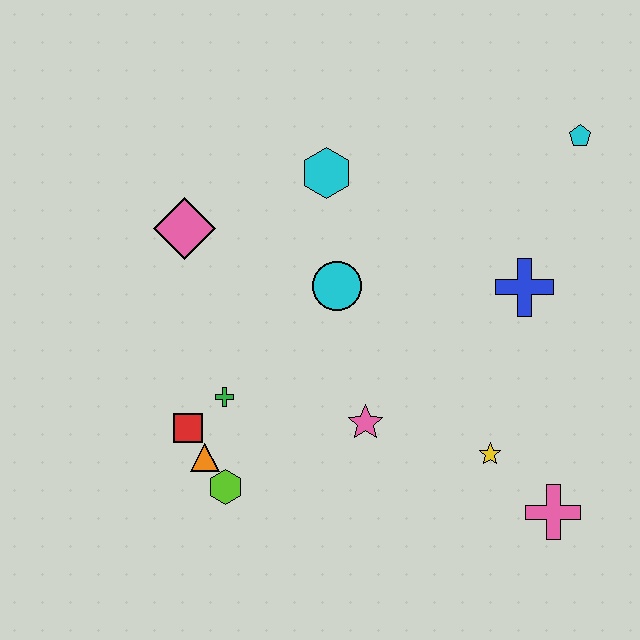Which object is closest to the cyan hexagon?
The cyan circle is closest to the cyan hexagon.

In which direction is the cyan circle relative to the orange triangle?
The cyan circle is above the orange triangle.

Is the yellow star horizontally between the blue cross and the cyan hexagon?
Yes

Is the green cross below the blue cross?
Yes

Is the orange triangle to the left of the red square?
No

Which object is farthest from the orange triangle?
The cyan pentagon is farthest from the orange triangle.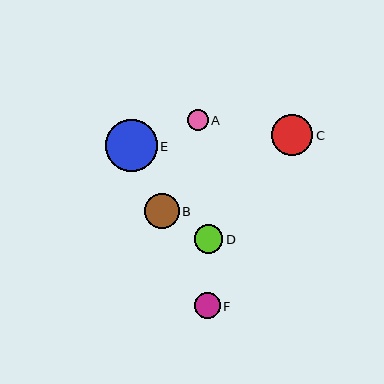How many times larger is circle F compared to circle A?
Circle F is approximately 1.2 times the size of circle A.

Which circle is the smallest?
Circle A is the smallest with a size of approximately 21 pixels.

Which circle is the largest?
Circle E is the largest with a size of approximately 52 pixels.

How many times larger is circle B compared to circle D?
Circle B is approximately 1.2 times the size of circle D.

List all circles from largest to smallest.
From largest to smallest: E, C, B, D, F, A.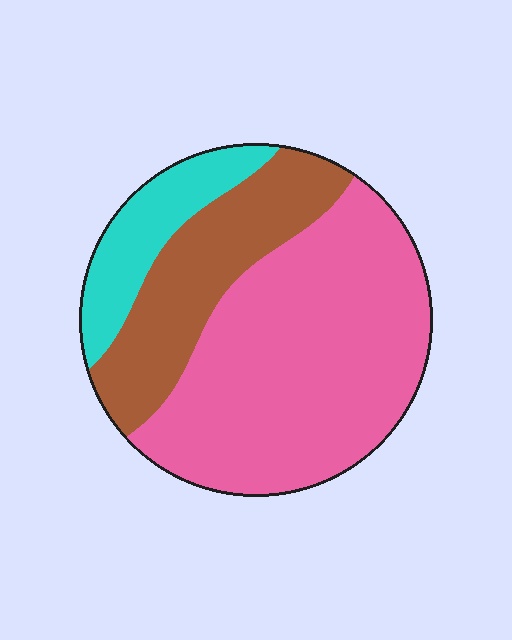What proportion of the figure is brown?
Brown covers around 25% of the figure.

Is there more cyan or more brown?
Brown.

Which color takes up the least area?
Cyan, at roughly 15%.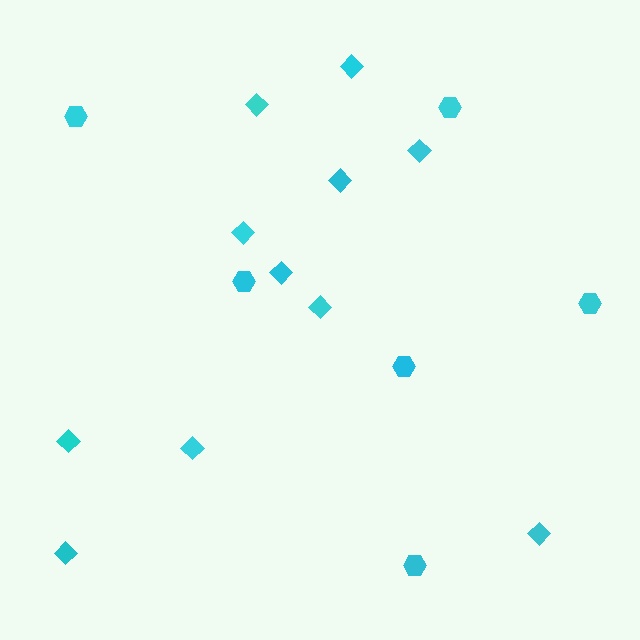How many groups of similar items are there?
There are 2 groups: one group of diamonds (11) and one group of hexagons (6).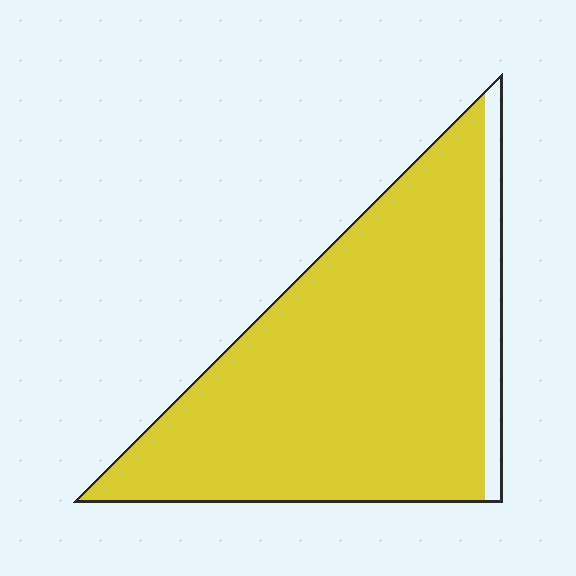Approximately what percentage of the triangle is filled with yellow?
Approximately 90%.